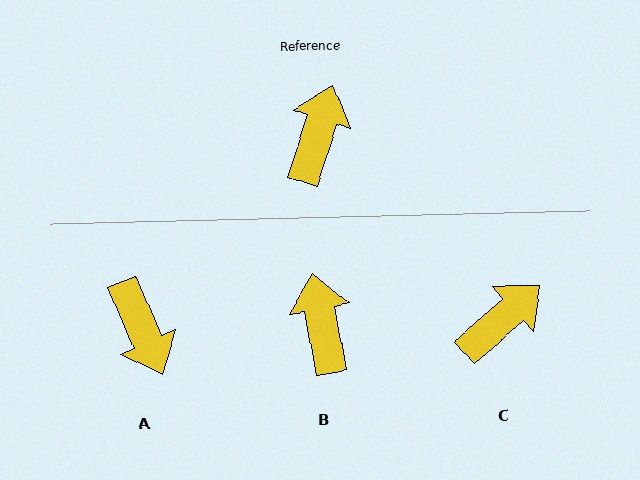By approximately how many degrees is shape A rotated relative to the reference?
Approximately 139 degrees clockwise.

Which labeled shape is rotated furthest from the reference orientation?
A, about 139 degrees away.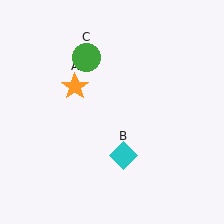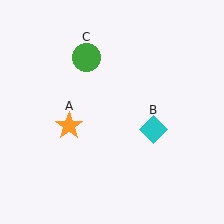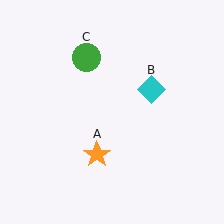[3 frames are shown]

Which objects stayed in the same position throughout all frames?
Green circle (object C) remained stationary.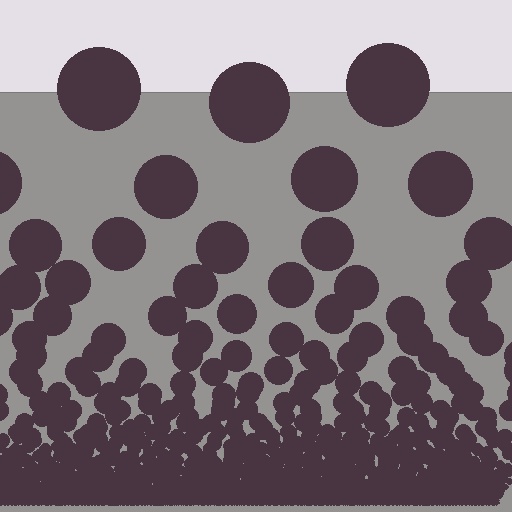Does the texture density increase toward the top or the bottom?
Density increases toward the bottom.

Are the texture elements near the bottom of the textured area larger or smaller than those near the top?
Smaller. The gradient is inverted — elements near the bottom are smaller and denser.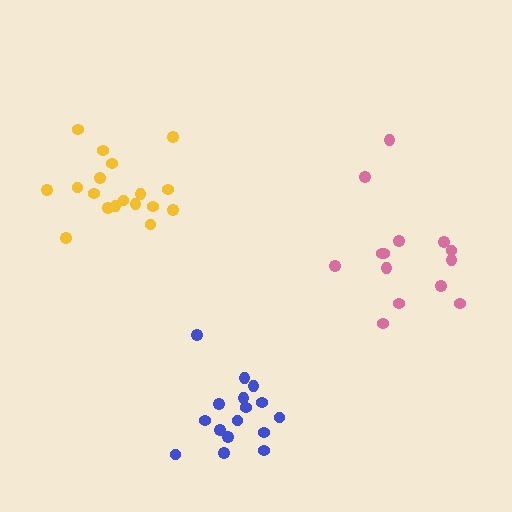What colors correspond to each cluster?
The clusters are colored: yellow, blue, pink.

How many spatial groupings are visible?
There are 3 spatial groupings.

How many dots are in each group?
Group 1: 18 dots, Group 2: 16 dots, Group 3: 14 dots (48 total).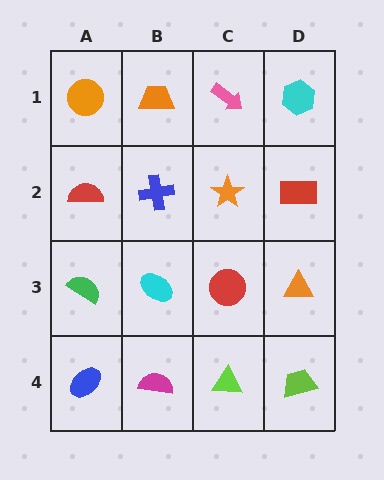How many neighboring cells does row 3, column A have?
3.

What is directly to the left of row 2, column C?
A blue cross.